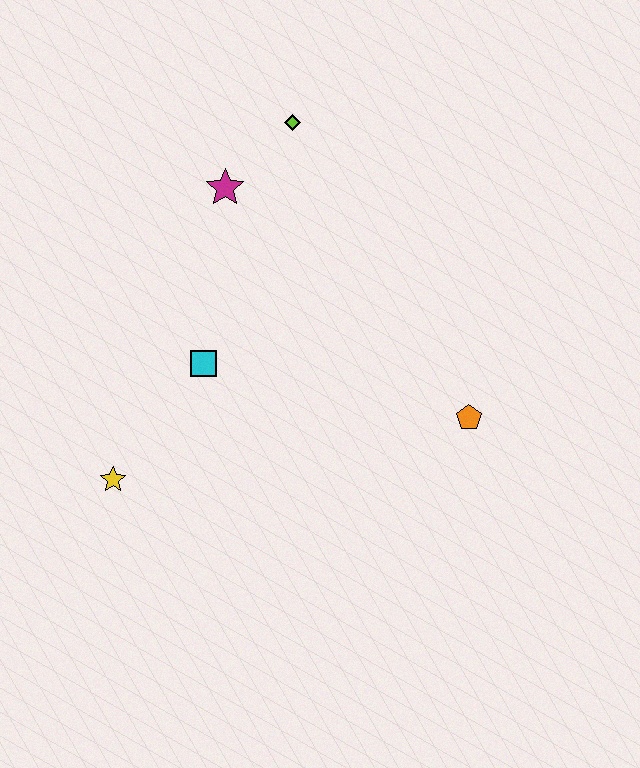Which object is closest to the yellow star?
The cyan square is closest to the yellow star.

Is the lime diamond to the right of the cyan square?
Yes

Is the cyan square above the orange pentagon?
Yes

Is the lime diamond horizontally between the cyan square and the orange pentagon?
Yes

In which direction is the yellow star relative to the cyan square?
The yellow star is below the cyan square.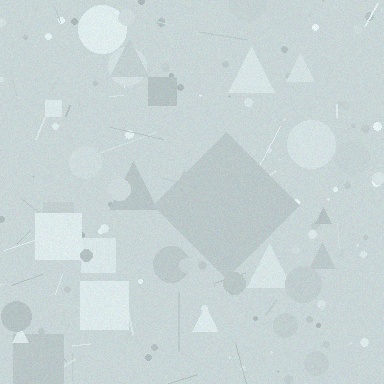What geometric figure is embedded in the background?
A diamond is embedded in the background.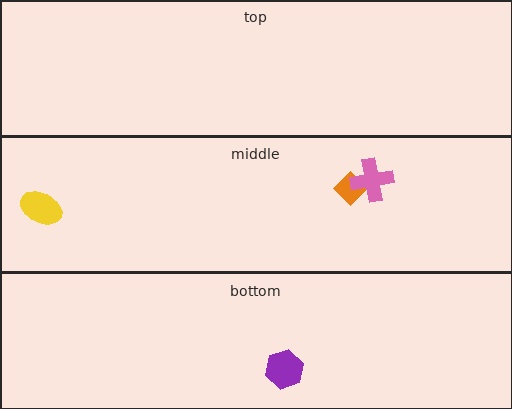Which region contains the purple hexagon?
The bottom region.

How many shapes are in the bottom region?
1.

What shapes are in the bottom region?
The purple hexagon.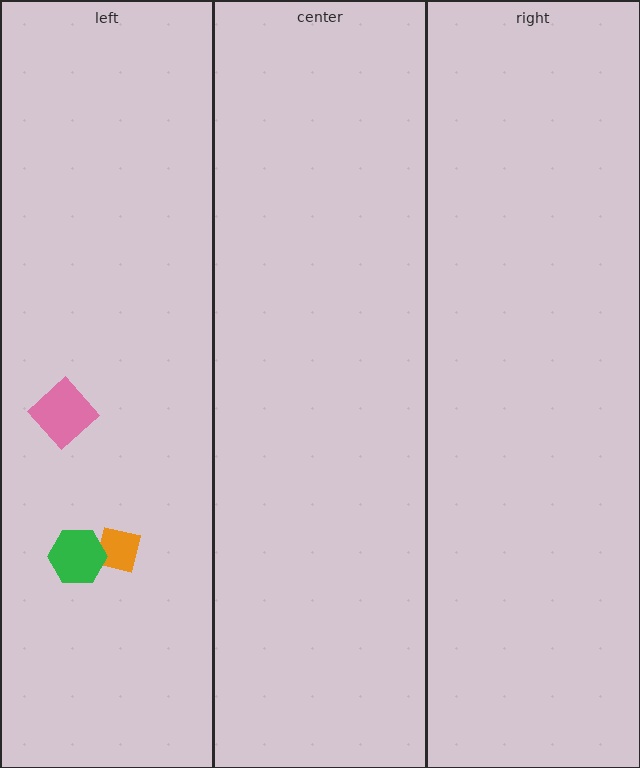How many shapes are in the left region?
3.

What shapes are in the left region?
The orange square, the pink diamond, the green hexagon.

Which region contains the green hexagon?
The left region.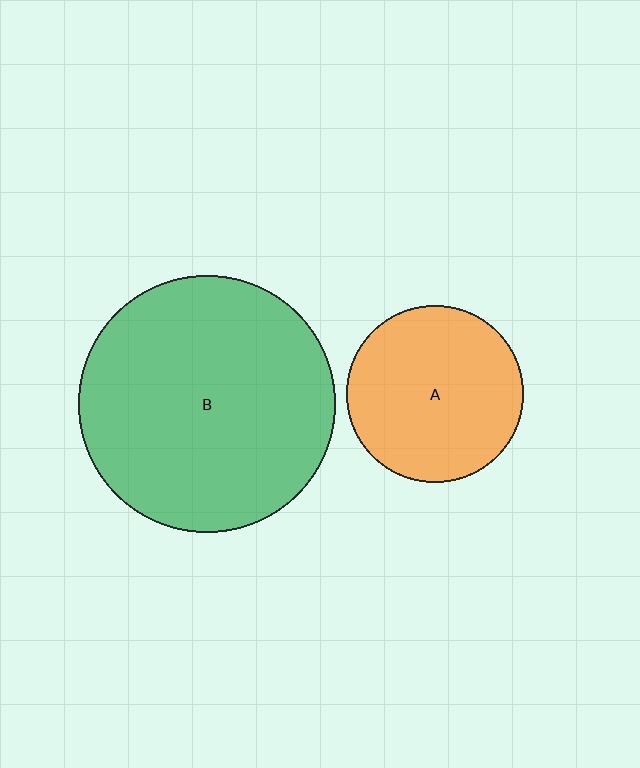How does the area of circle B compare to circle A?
Approximately 2.1 times.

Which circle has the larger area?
Circle B (green).